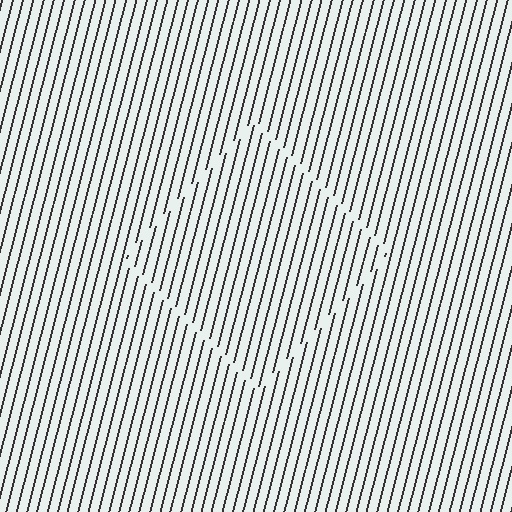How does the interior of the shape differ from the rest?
The interior of the shape contains the same grating, shifted by half a period — the contour is defined by the phase discontinuity where line-ends from the inner and outer gratings abut.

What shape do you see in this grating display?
An illusory square. The interior of the shape contains the same grating, shifted by half a period — the contour is defined by the phase discontinuity where line-ends from the inner and outer gratings abut.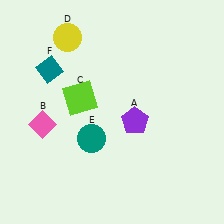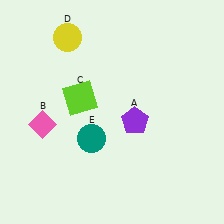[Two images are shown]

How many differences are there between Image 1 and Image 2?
There is 1 difference between the two images.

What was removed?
The teal diamond (F) was removed in Image 2.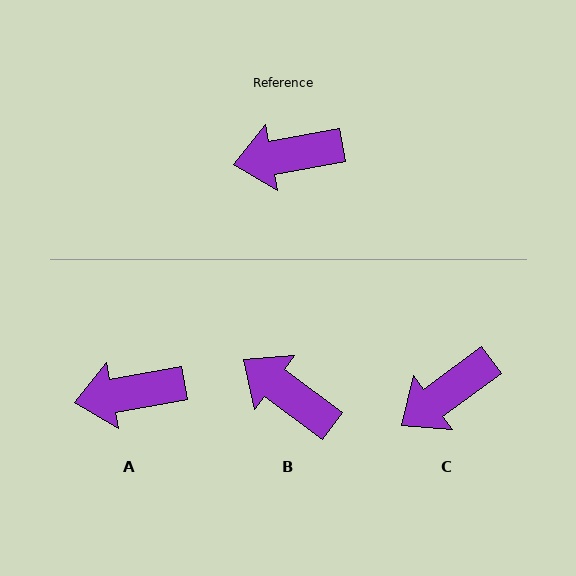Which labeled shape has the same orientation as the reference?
A.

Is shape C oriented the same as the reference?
No, it is off by about 25 degrees.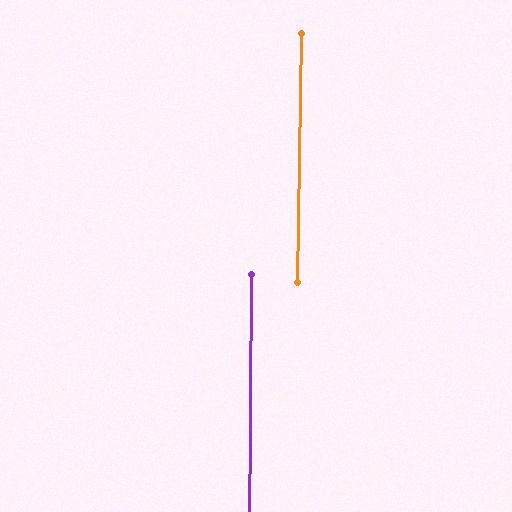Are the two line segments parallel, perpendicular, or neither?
Parallel — their directions differ by only 0.3°.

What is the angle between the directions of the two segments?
Approximately 0 degrees.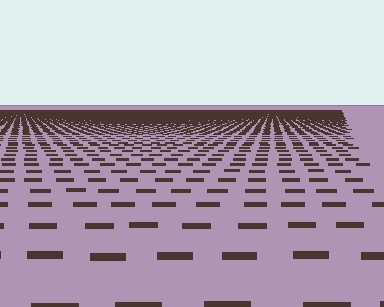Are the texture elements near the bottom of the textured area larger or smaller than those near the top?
Larger. Near the bottom, elements are closer to the viewer and appear at a bigger on-screen size.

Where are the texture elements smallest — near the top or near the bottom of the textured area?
Near the top.